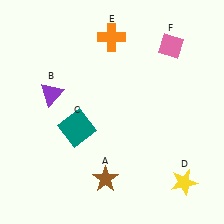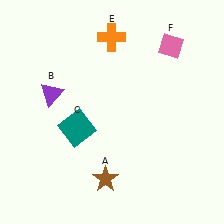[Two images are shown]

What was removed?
The yellow star (D) was removed in Image 2.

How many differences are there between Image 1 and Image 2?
There is 1 difference between the two images.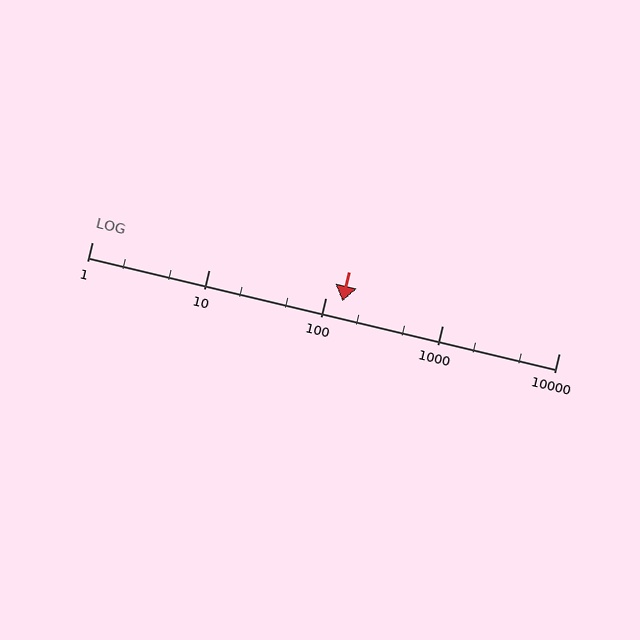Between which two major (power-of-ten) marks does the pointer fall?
The pointer is between 100 and 1000.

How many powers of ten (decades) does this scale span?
The scale spans 4 decades, from 1 to 10000.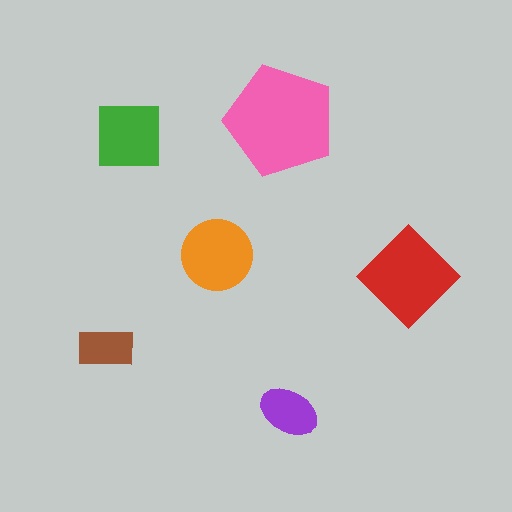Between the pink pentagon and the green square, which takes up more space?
The pink pentagon.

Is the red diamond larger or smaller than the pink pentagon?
Smaller.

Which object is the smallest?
The brown rectangle.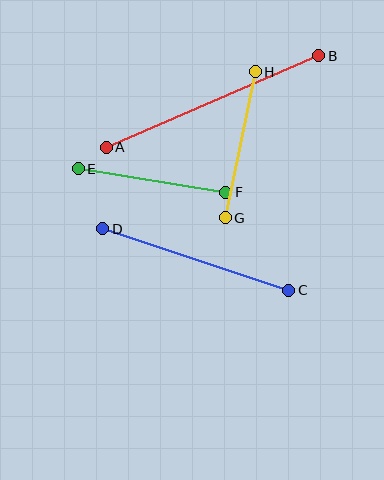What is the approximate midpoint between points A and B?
The midpoint is at approximately (212, 102) pixels.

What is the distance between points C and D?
The distance is approximately 196 pixels.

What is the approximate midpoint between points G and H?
The midpoint is at approximately (240, 145) pixels.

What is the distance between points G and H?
The distance is approximately 149 pixels.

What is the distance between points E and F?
The distance is approximately 150 pixels.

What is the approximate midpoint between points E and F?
The midpoint is at approximately (152, 180) pixels.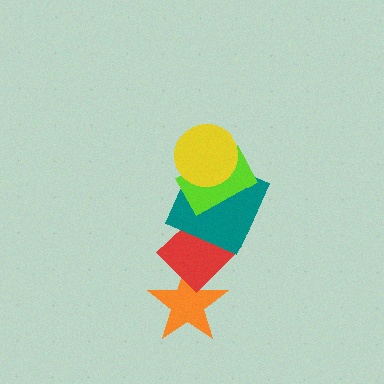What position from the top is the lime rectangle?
The lime rectangle is 2nd from the top.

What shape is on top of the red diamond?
The teal square is on top of the red diamond.